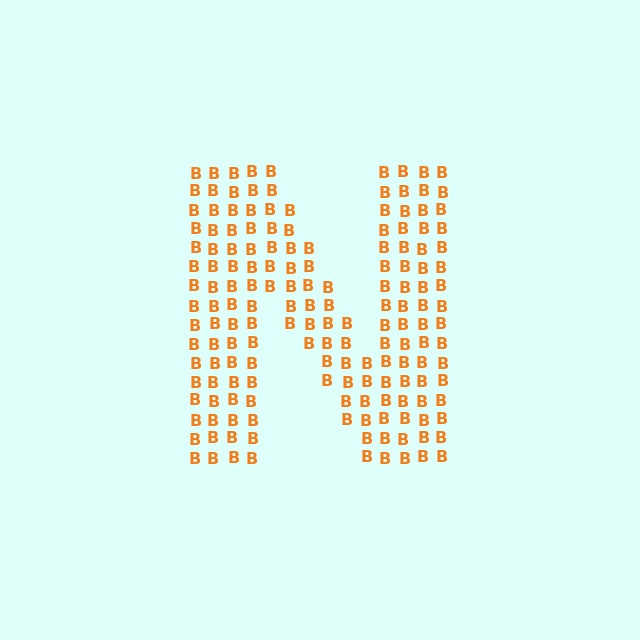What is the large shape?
The large shape is the letter N.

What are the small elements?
The small elements are letter B's.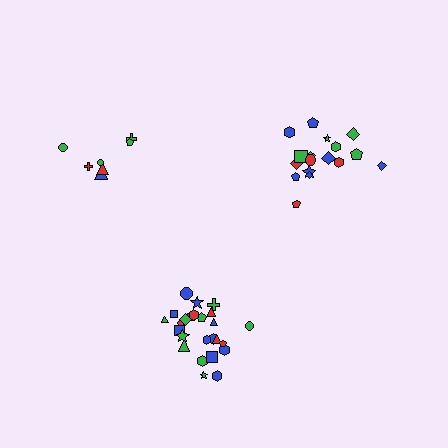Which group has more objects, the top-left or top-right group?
The top-right group.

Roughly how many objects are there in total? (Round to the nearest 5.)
Roughly 50 objects in total.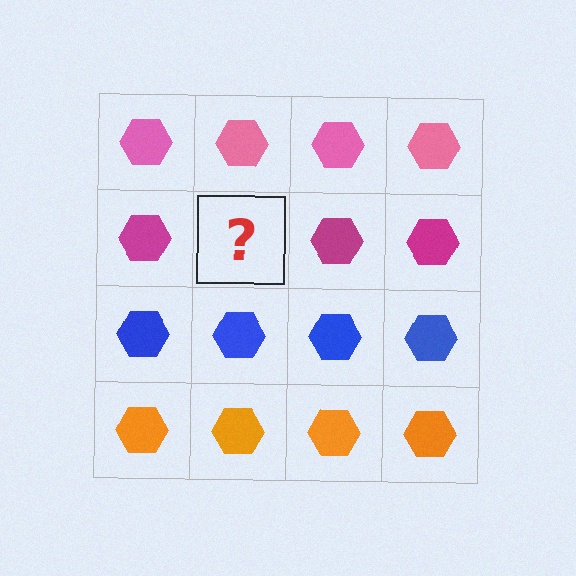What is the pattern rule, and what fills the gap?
The rule is that each row has a consistent color. The gap should be filled with a magenta hexagon.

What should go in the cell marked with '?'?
The missing cell should contain a magenta hexagon.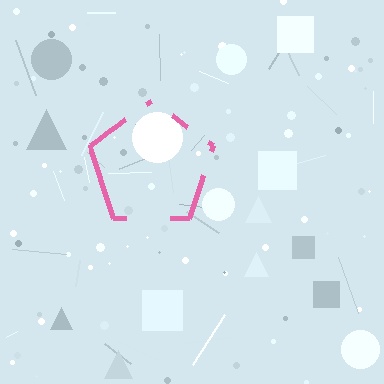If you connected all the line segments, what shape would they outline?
They would outline a pentagon.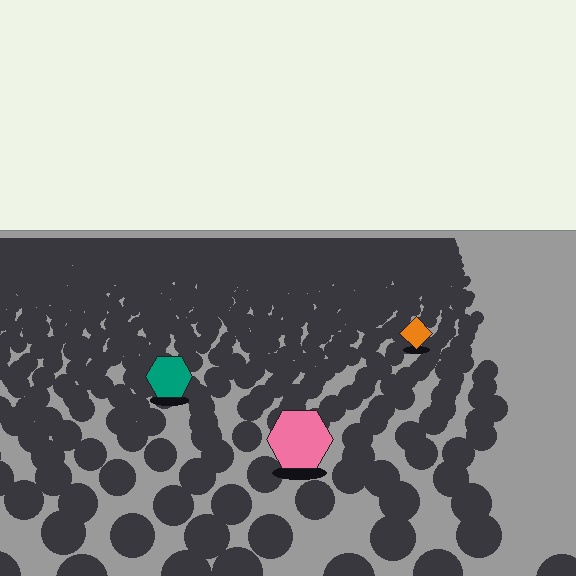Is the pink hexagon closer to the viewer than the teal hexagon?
Yes. The pink hexagon is closer — you can tell from the texture gradient: the ground texture is coarser near it.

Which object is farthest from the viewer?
The orange diamond is farthest from the viewer. It appears smaller and the ground texture around it is denser.